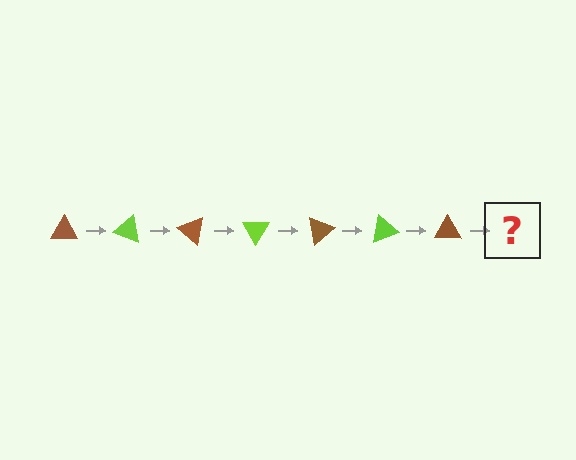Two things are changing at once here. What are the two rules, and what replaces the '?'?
The two rules are that it rotates 20 degrees each step and the color cycles through brown and lime. The '?' should be a lime triangle, rotated 140 degrees from the start.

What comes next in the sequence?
The next element should be a lime triangle, rotated 140 degrees from the start.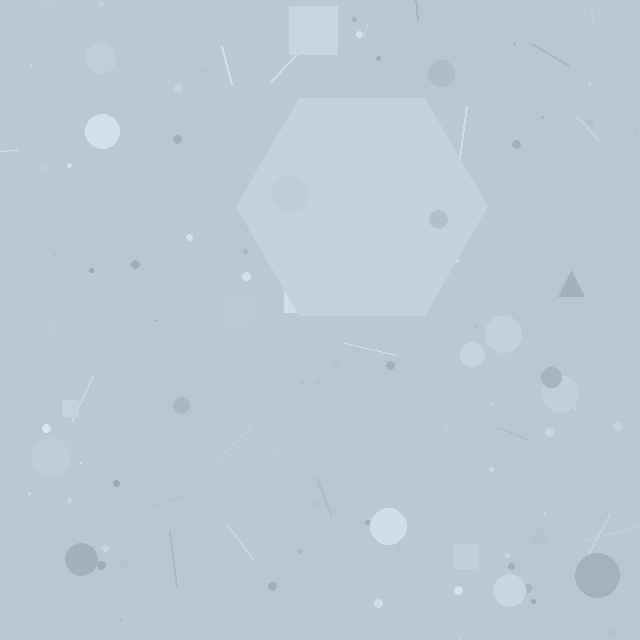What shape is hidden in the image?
A hexagon is hidden in the image.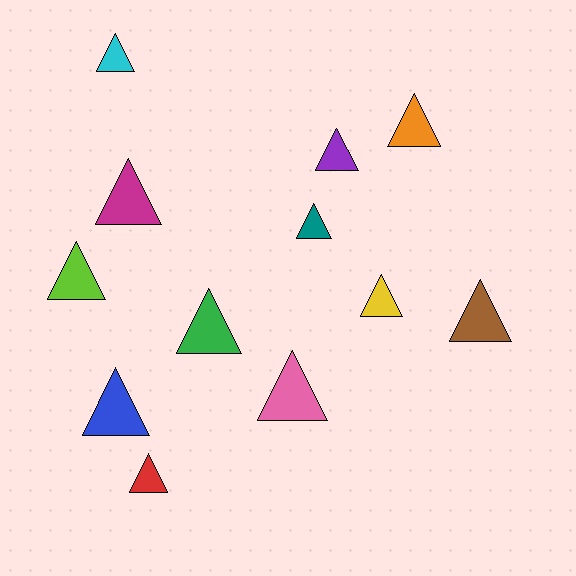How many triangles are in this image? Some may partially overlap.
There are 12 triangles.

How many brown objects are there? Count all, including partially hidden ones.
There is 1 brown object.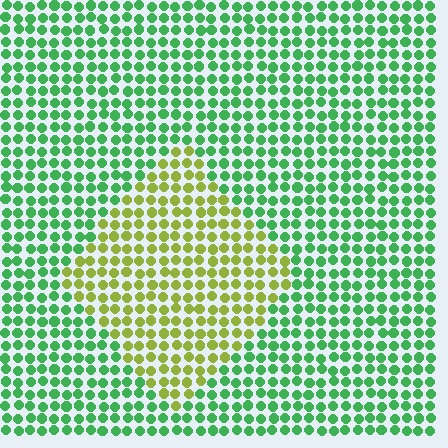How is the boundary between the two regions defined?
The boundary is defined purely by a slight shift in hue (about 55 degrees). Spacing, size, and orientation are identical on both sides.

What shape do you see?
I see a diamond.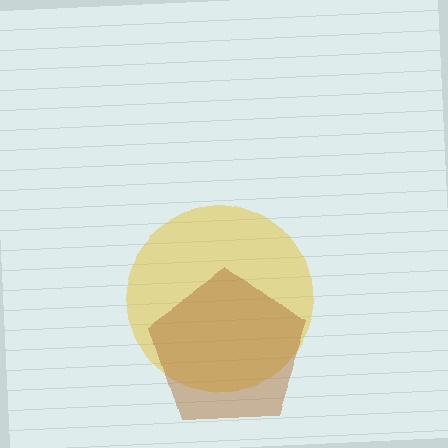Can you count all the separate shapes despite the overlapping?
Yes, there are 2 separate shapes.